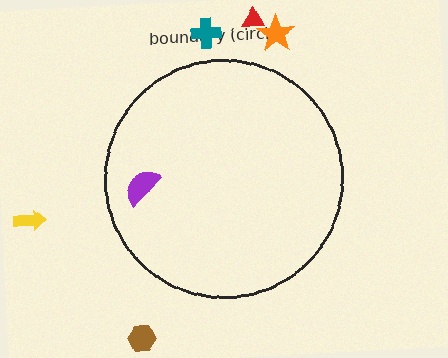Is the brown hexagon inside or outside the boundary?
Outside.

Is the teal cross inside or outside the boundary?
Outside.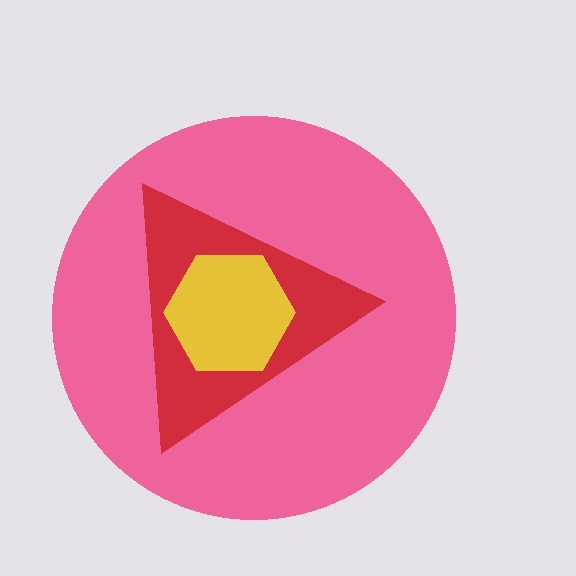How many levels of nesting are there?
3.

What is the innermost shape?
The yellow hexagon.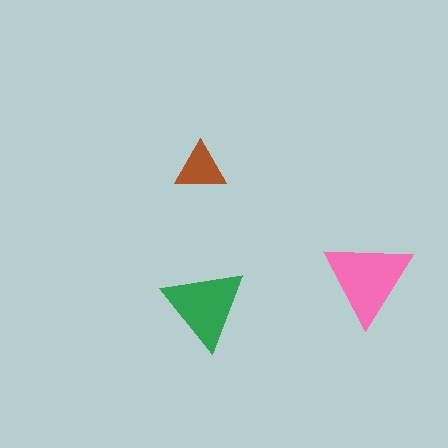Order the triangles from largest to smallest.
the pink one, the green one, the brown one.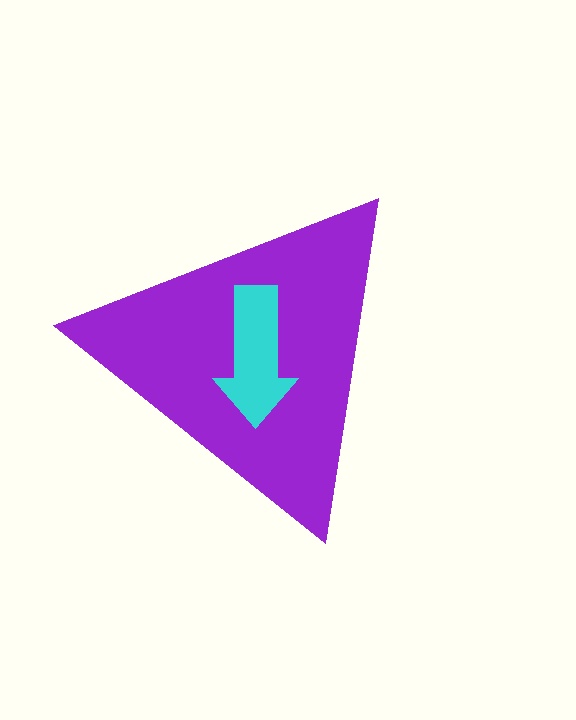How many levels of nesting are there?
2.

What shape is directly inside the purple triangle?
The cyan arrow.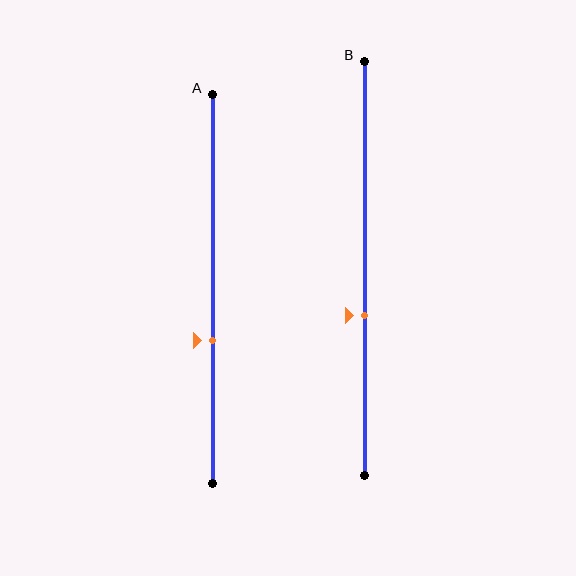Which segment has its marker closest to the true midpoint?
Segment B has its marker closest to the true midpoint.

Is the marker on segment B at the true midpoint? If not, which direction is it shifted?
No, the marker on segment B is shifted downward by about 11% of the segment length.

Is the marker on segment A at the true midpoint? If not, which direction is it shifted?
No, the marker on segment A is shifted downward by about 13% of the segment length.